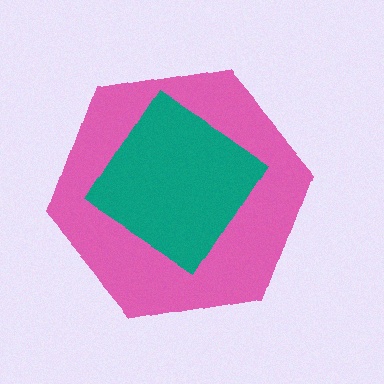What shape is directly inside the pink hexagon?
The teal diamond.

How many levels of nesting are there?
2.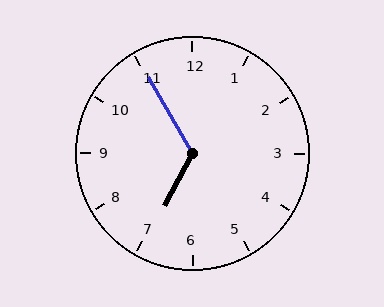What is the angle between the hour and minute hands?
Approximately 122 degrees.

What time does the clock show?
6:55.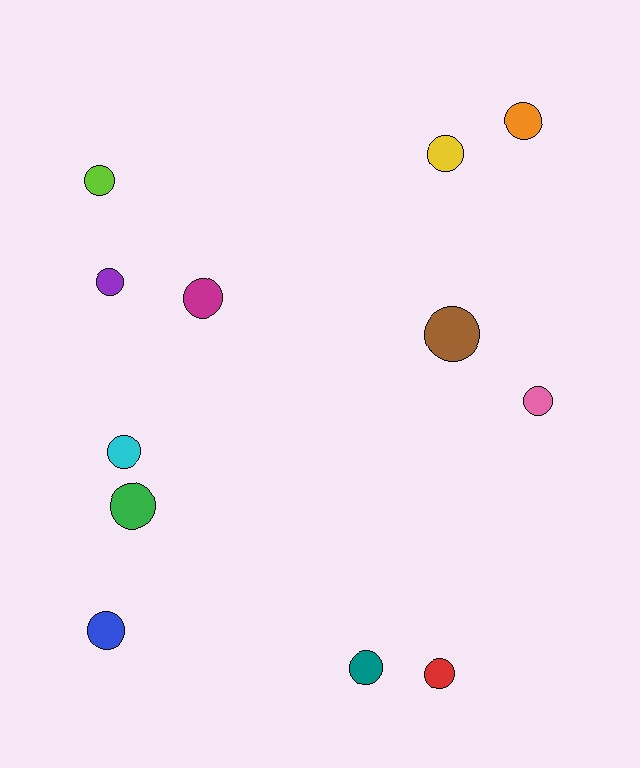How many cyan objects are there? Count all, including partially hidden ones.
There is 1 cyan object.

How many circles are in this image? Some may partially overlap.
There are 12 circles.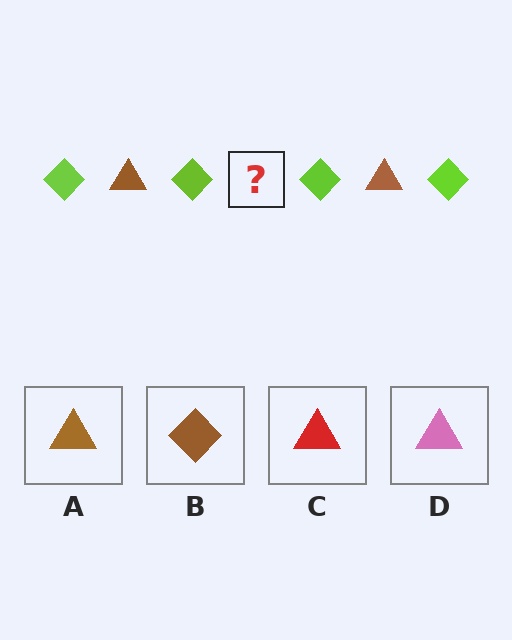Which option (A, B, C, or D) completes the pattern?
A.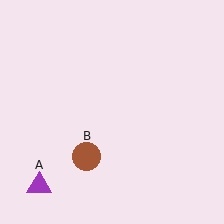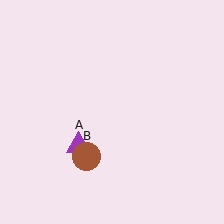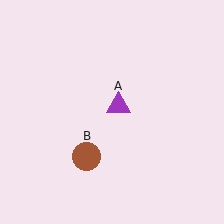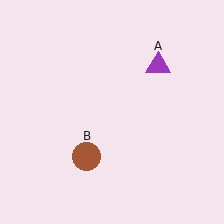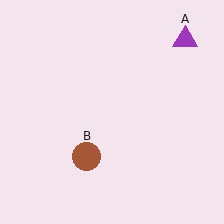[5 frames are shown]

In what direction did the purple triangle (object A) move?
The purple triangle (object A) moved up and to the right.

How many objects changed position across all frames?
1 object changed position: purple triangle (object A).